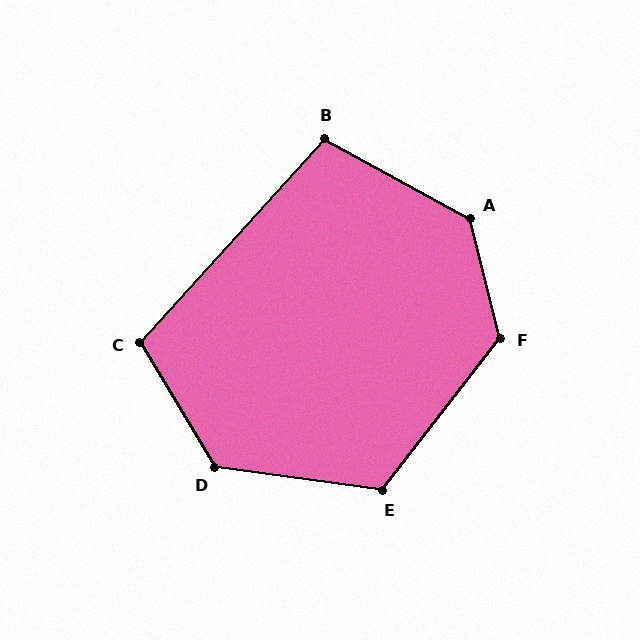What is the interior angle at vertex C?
Approximately 107 degrees (obtuse).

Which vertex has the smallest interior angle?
B, at approximately 103 degrees.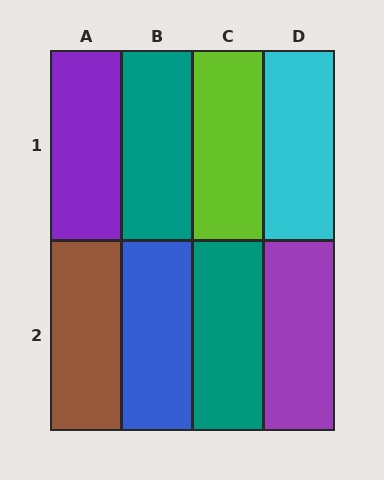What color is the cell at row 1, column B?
Teal.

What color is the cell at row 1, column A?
Purple.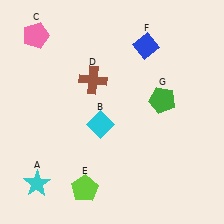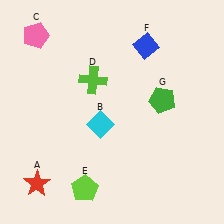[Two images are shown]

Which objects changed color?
A changed from cyan to red. D changed from brown to lime.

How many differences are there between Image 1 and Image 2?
There are 2 differences between the two images.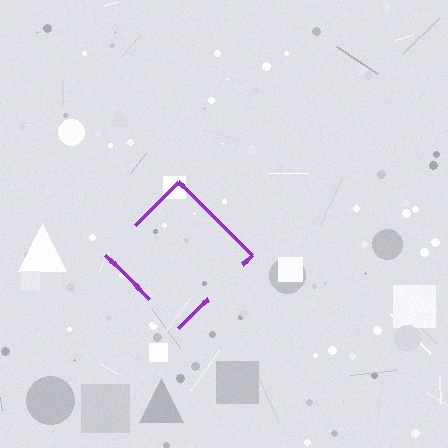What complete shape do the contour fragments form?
The contour fragments form a diamond.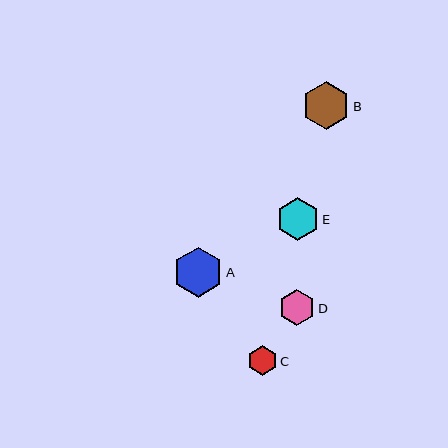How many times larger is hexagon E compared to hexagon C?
Hexagon E is approximately 1.4 times the size of hexagon C.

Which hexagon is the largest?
Hexagon A is the largest with a size of approximately 50 pixels.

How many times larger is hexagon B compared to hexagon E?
Hexagon B is approximately 1.1 times the size of hexagon E.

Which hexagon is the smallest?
Hexagon C is the smallest with a size of approximately 30 pixels.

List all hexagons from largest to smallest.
From largest to smallest: A, B, E, D, C.